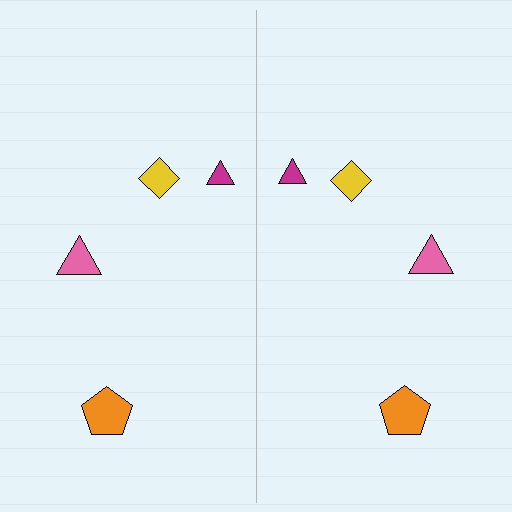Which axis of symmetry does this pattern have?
The pattern has a vertical axis of symmetry running through the center of the image.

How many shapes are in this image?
There are 8 shapes in this image.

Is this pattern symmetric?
Yes, this pattern has bilateral (reflection) symmetry.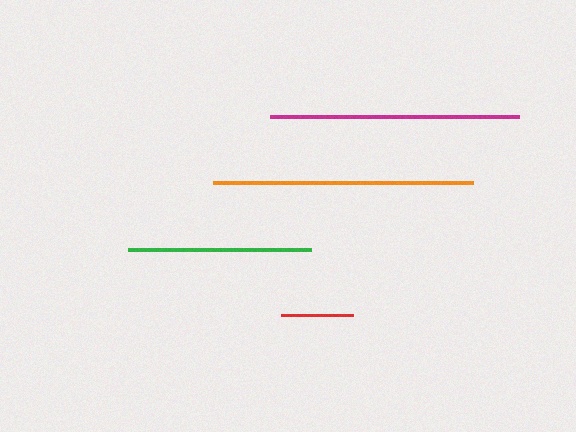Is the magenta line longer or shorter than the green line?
The magenta line is longer than the green line.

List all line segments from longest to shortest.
From longest to shortest: orange, magenta, green, red.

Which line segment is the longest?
The orange line is the longest at approximately 260 pixels.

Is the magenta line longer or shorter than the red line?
The magenta line is longer than the red line.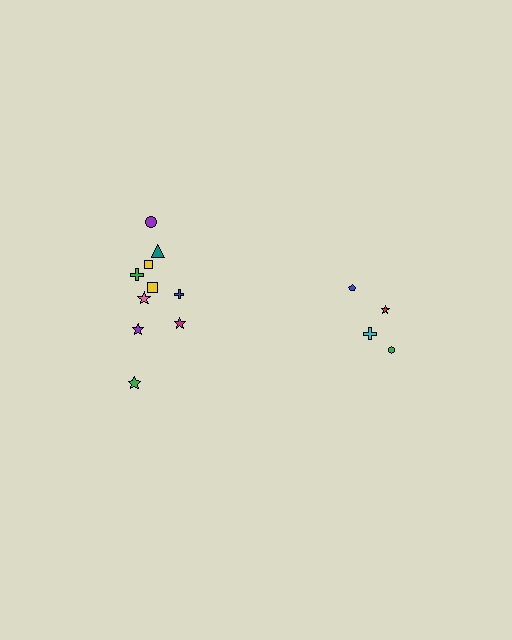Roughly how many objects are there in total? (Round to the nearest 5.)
Roughly 15 objects in total.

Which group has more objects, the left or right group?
The left group.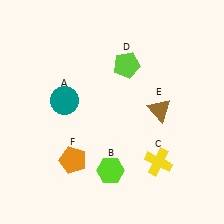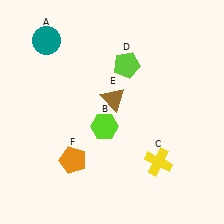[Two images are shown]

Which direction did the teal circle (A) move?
The teal circle (A) moved up.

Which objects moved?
The objects that moved are: the teal circle (A), the lime hexagon (B), the brown triangle (E).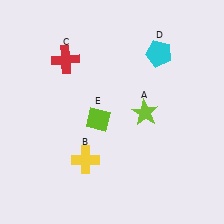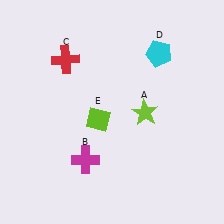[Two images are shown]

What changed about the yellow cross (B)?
In Image 1, B is yellow. In Image 2, it changed to magenta.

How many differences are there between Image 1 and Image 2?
There is 1 difference between the two images.